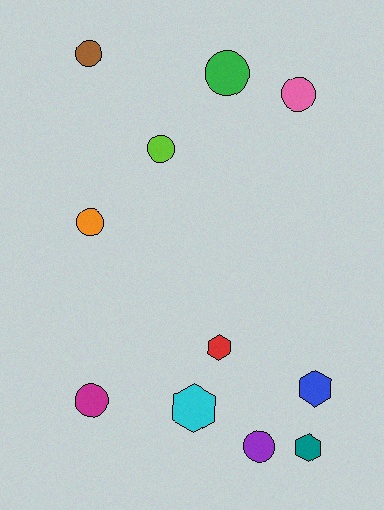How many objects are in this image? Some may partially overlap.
There are 11 objects.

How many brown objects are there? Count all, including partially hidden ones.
There is 1 brown object.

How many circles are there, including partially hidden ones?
There are 7 circles.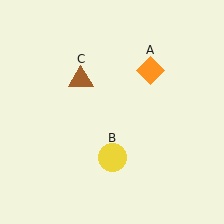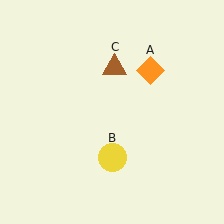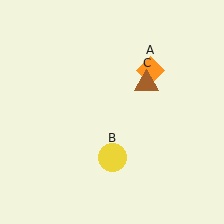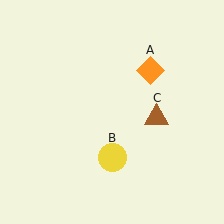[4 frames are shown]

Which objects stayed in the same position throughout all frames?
Orange diamond (object A) and yellow circle (object B) remained stationary.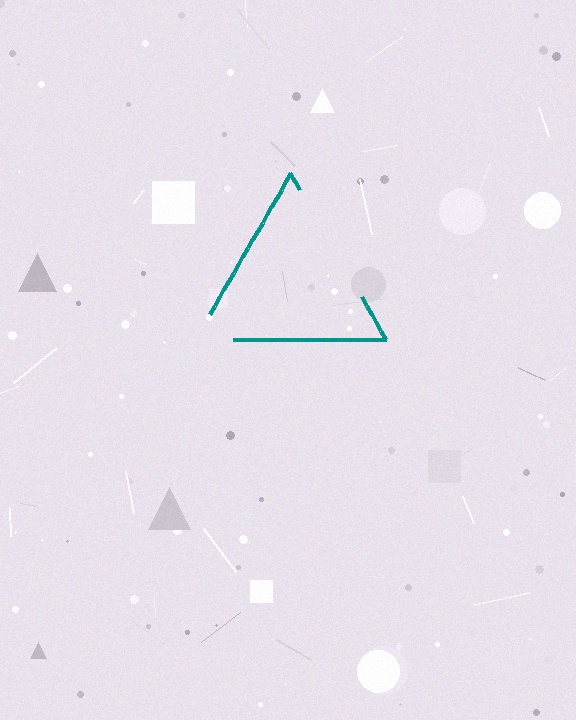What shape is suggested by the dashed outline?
The dashed outline suggests a triangle.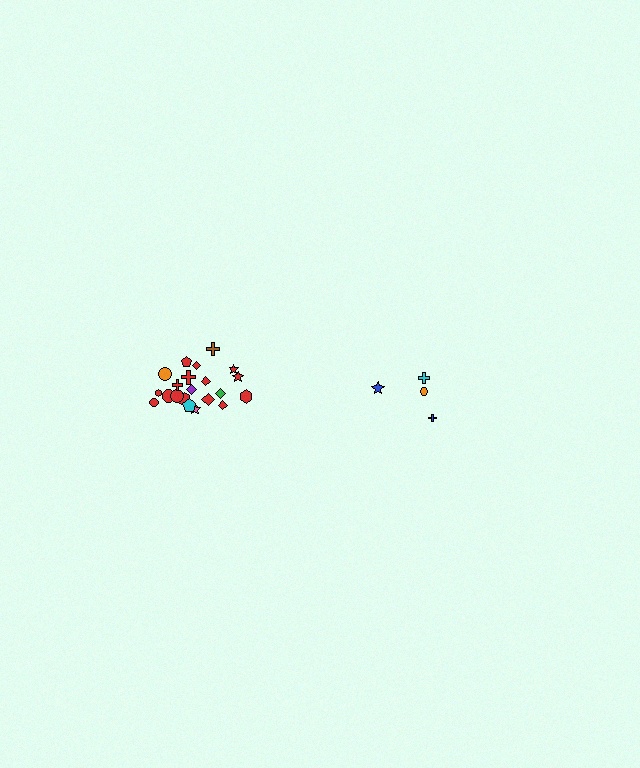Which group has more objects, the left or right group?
The left group.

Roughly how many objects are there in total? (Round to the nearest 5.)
Roughly 25 objects in total.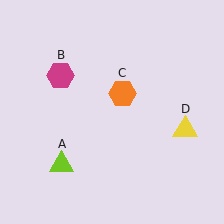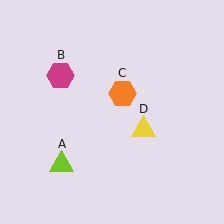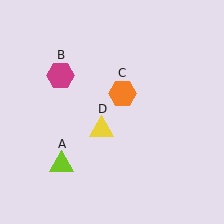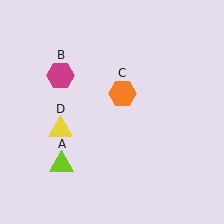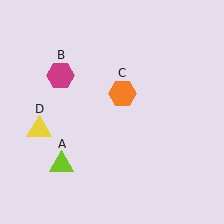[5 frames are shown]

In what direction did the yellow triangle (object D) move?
The yellow triangle (object D) moved left.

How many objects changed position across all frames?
1 object changed position: yellow triangle (object D).